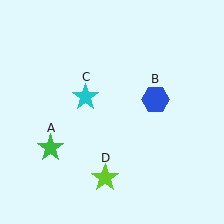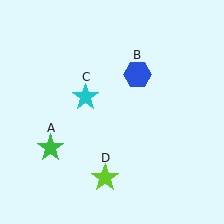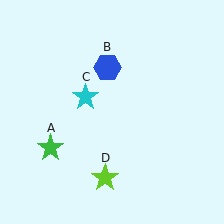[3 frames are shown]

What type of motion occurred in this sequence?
The blue hexagon (object B) rotated counterclockwise around the center of the scene.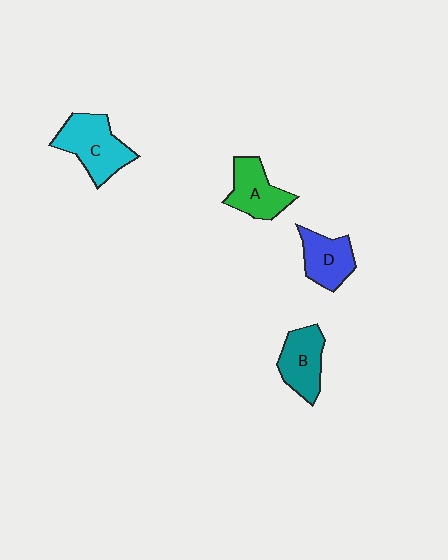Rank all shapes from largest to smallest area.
From largest to smallest: C (cyan), B (teal), A (green), D (blue).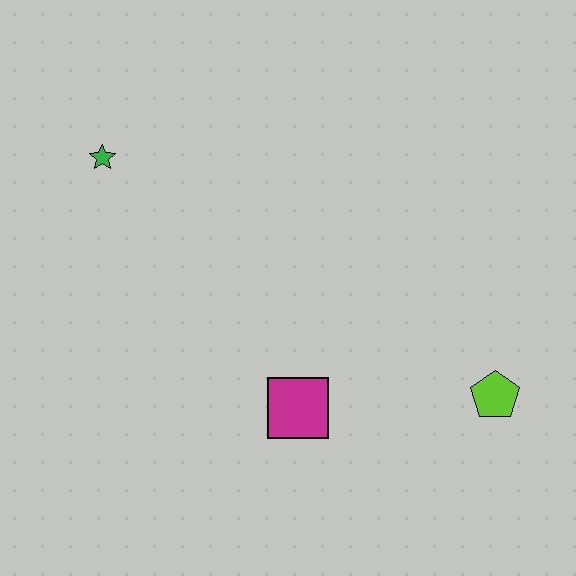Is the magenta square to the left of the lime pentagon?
Yes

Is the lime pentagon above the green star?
No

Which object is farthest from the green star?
The lime pentagon is farthest from the green star.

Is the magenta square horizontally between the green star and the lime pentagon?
Yes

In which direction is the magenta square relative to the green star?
The magenta square is below the green star.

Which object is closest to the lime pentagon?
The magenta square is closest to the lime pentagon.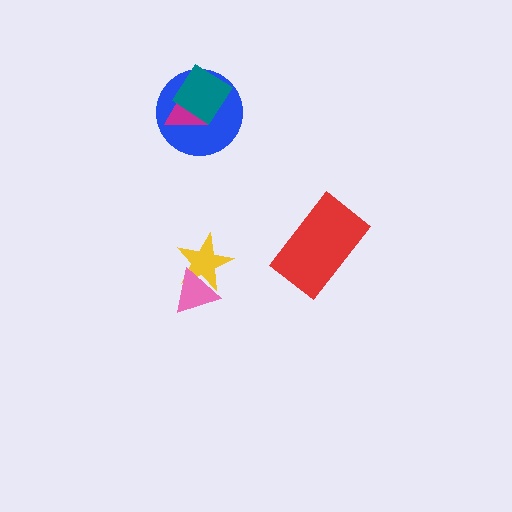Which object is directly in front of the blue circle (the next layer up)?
The magenta triangle is directly in front of the blue circle.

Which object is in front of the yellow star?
The pink triangle is in front of the yellow star.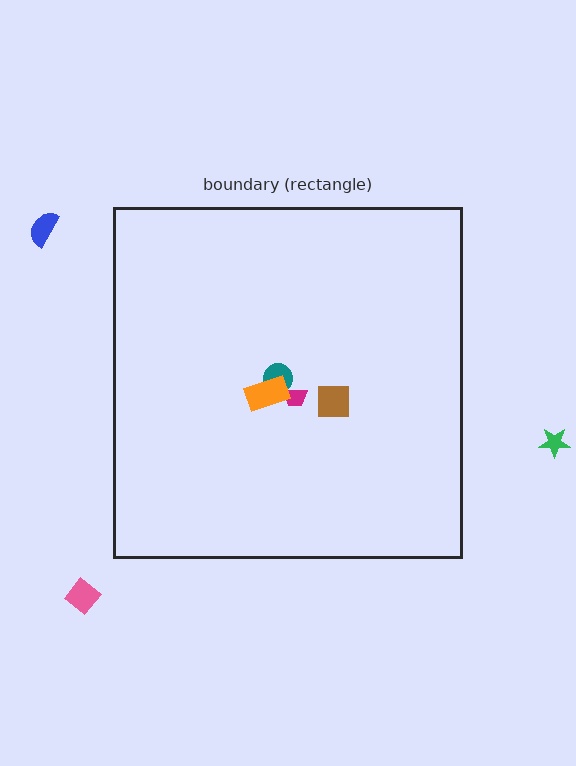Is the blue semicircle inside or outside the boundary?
Outside.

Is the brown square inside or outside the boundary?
Inside.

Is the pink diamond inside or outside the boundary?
Outside.